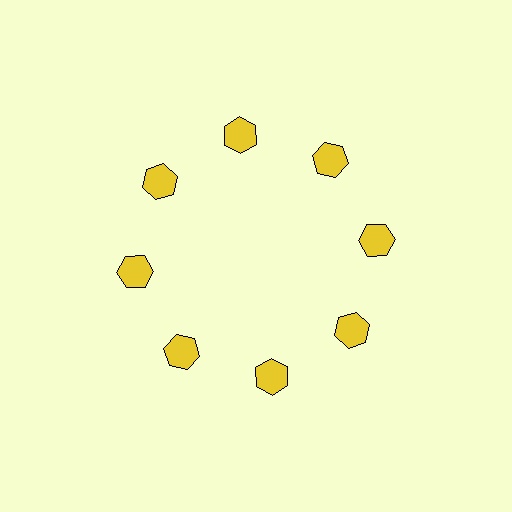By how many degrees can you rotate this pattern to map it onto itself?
The pattern maps onto itself every 45 degrees of rotation.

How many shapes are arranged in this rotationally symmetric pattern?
There are 8 shapes, arranged in 8 groups of 1.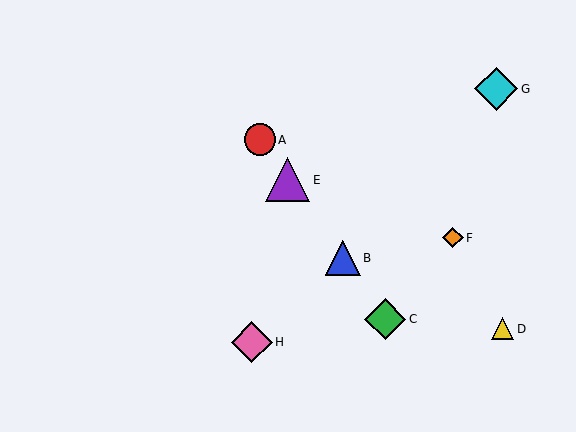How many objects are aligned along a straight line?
4 objects (A, B, C, E) are aligned along a straight line.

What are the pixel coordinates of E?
Object E is at (288, 180).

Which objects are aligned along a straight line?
Objects A, B, C, E are aligned along a straight line.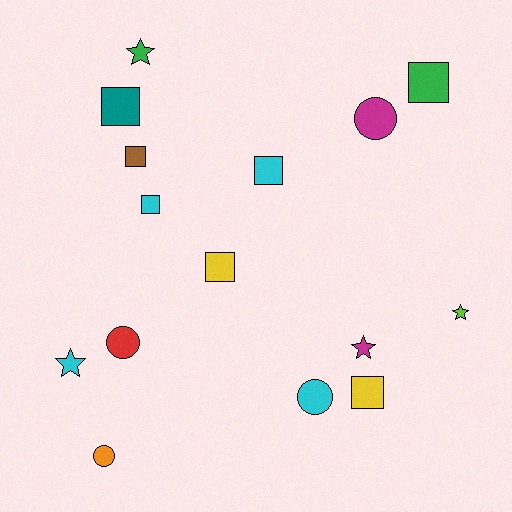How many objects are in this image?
There are 15 objects.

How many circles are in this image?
There are 4 circles.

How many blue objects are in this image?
There are no blue objects.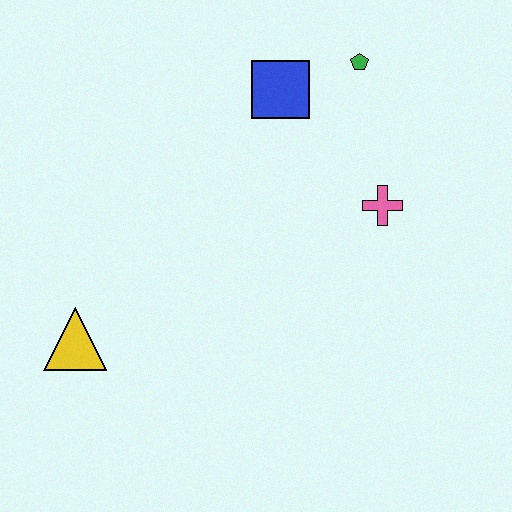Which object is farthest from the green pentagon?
The yellow triangle is farthest from the green pentagon.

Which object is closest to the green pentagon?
The blue square is closest to the green pentagon.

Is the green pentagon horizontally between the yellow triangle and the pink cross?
Yes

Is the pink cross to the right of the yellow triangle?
Yes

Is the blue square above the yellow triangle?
Yes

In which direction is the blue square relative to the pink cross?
The blue square is above the pink cross.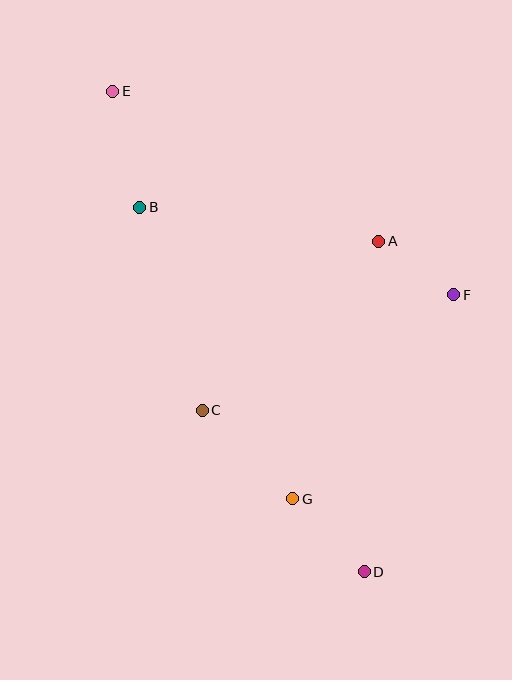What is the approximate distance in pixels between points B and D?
The distance between B and D is approximately 428 pixels.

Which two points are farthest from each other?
Points D and E are farthest from each other.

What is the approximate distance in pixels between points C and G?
The distance between C and G is approximately 127 pixels.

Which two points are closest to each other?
Points A and F are closest to each other.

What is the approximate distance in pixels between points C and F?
The distance between C and F is approximately 277 pixels.